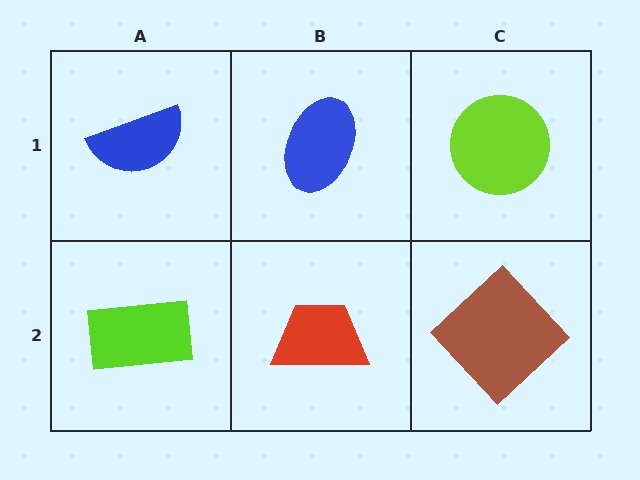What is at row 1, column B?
A blue ellipse.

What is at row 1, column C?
A lime circle.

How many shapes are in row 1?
3 shapes.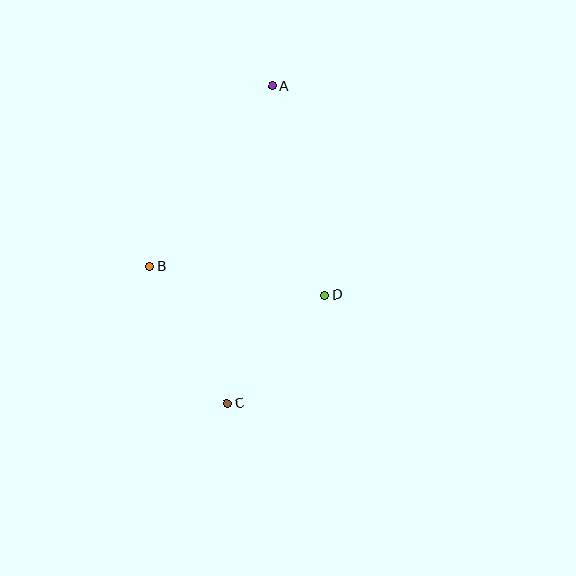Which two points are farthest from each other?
Points A and C are farthest from each other.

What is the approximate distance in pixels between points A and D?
The distance between A and D is approximately 216 pixels.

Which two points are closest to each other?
Points C and D are closest to each other.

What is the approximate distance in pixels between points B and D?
The distance between B and D is approximately 177 pixels.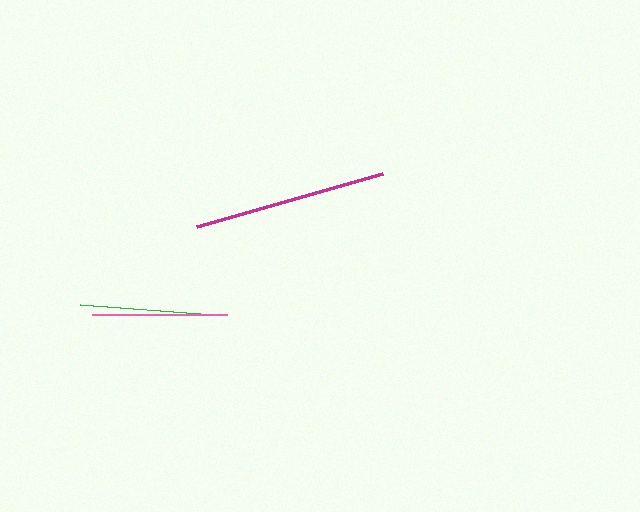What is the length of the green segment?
The green segment is approximately 133 pixels long.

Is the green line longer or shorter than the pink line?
The pink line is longer than the green line.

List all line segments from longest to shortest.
From longest to shortest: magenta, pink, green.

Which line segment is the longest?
The magenta line is the longest at approximately 194 pixels.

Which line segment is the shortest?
The green line is the shortest at approximately 133 pixels.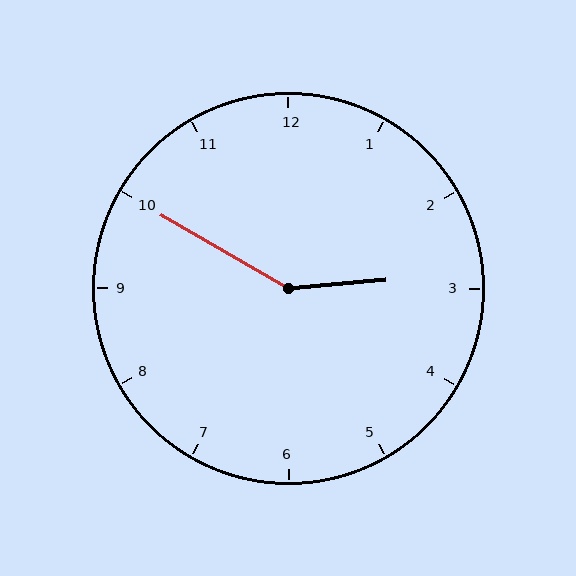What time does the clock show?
2:50.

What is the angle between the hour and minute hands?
Approximately 145 degrees.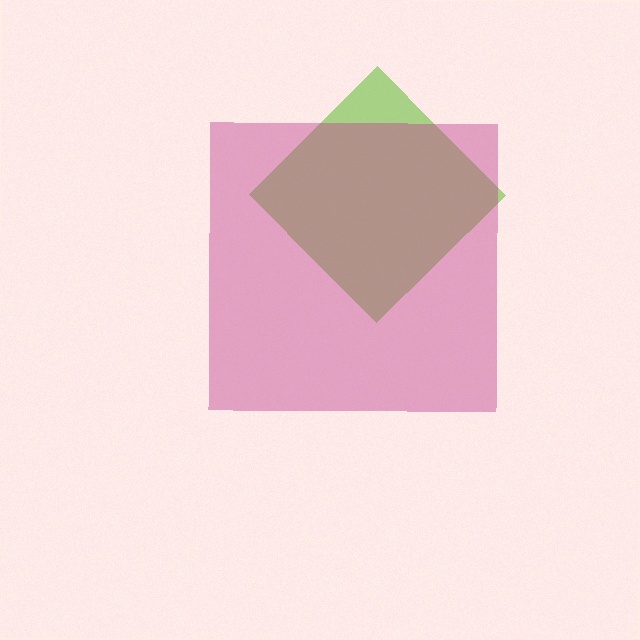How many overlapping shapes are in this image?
There are 2 overlapping shapes in the image.